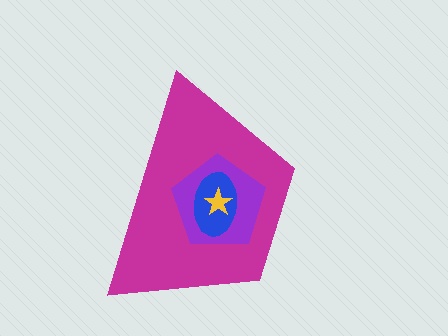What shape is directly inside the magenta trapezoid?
The purple pentagon.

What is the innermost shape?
The yellow star.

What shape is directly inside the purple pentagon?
The blue ellipse.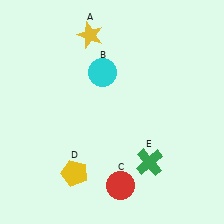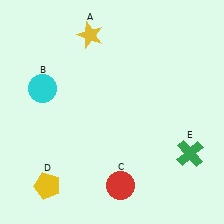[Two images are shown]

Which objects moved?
The objects that moved are: the cyan circle (B), the yellow pentagon (D), the green cross (E).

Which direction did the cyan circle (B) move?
The cyan circle (B) moved left.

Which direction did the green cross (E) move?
The green cross (E) moved right.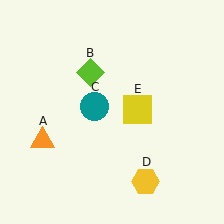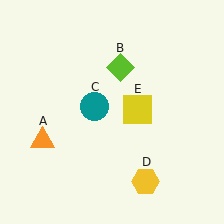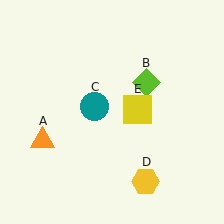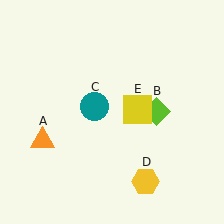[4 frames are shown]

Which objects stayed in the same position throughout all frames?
Orange triangle (object A) and teal circle (object C) and yellow hexagon (object D) and yellow square (object E) remained stationary.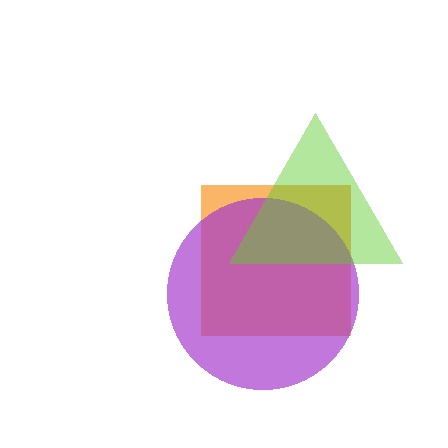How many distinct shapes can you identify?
There are 3 distinct shapes: an orange square, a purple circle, a lime triangle.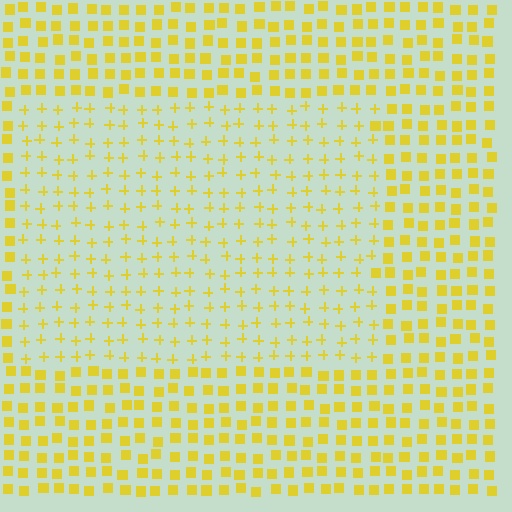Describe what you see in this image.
The image is filled with small yellow elements arranged in a uniform grid. A rectangle-shaped region contains plus signs, while the surrounding area contains squares. The boundary is defined purely by the change in element shape.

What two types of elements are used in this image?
The image uses plus signs inside the rectangle region and squares outside it.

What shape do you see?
I see a rectangle.